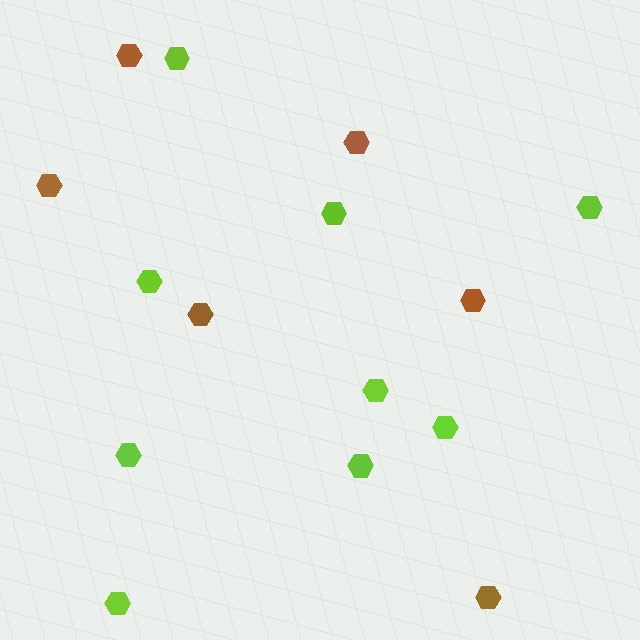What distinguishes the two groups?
There are 2 groups: one group of brown hexagons (6) and one group of lime hexagons (9).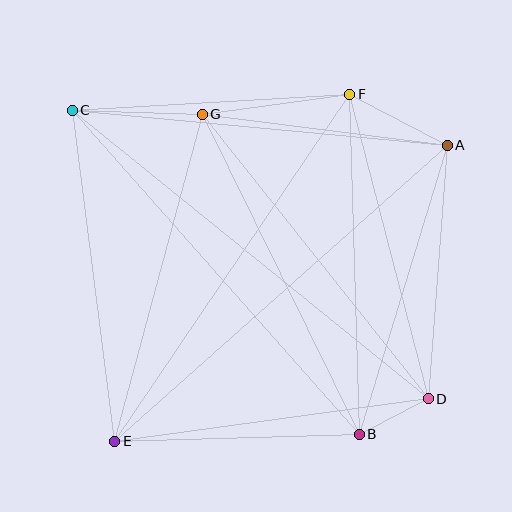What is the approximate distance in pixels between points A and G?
The distance between A and G is approximately 247 pixels.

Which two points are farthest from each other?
Points C and D are farthest from each other.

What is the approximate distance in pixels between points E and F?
The distance between E and F is approximately 419 pixels.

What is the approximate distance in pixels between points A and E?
The distance between A and E is approximately 445 pixels.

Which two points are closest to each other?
Points B and D are closest to each other.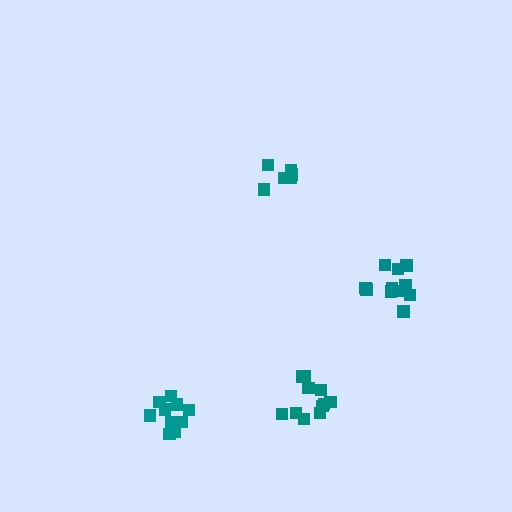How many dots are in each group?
Group 1: 10 dots, Group 2: 11 dots, Group 3: 7 dots, Group 4: 11 dots (39 total).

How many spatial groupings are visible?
There are 4 spatial groupings.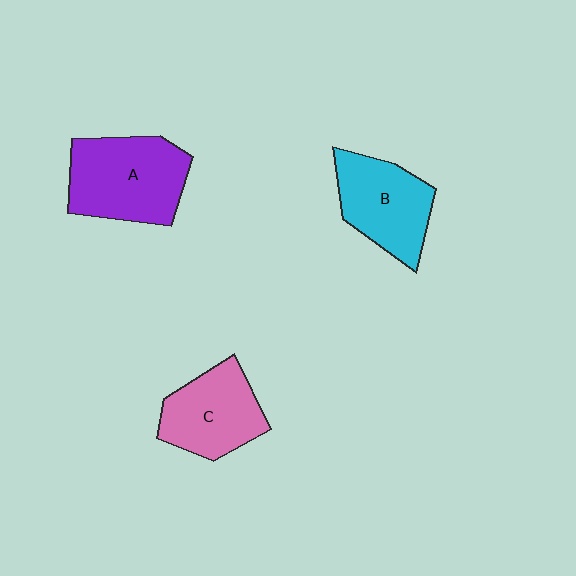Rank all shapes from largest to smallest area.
From largest to smallest: A (purple), B (cyan), C (pink).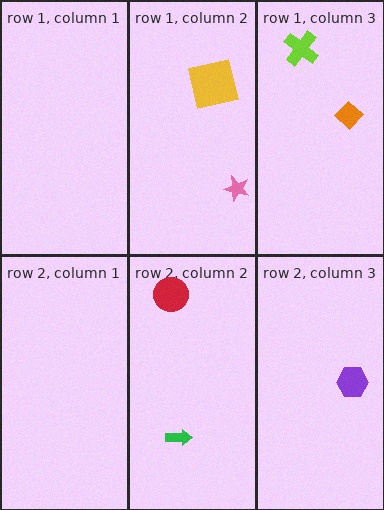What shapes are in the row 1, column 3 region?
The lime cross, the orange diamond.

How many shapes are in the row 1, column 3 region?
2.